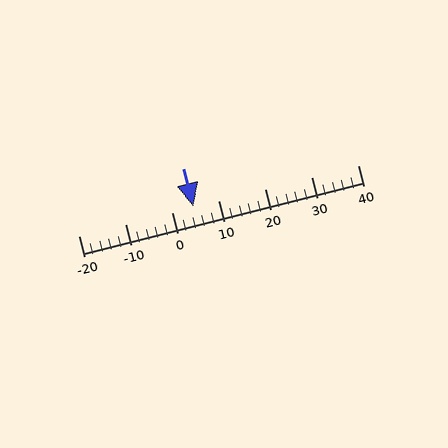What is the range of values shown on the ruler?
The ruler shows values from -20 to 40.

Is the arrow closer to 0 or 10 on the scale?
The arrow is closer to 0.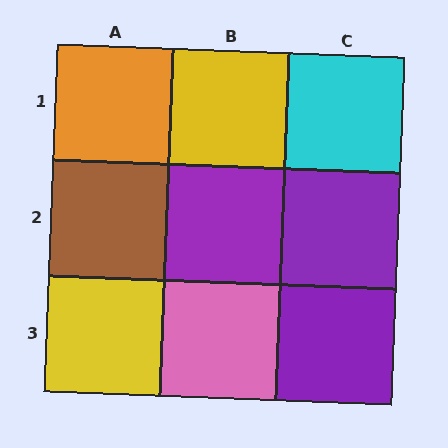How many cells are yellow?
2 cells are yellow.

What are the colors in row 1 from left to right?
Orange, yellow, cyan.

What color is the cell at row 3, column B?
Pink.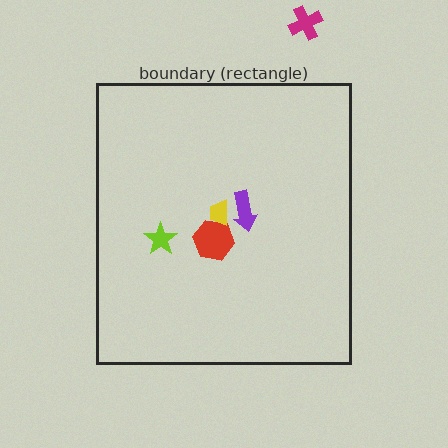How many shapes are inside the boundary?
4 inside, 1 outside.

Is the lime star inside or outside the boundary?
Inside.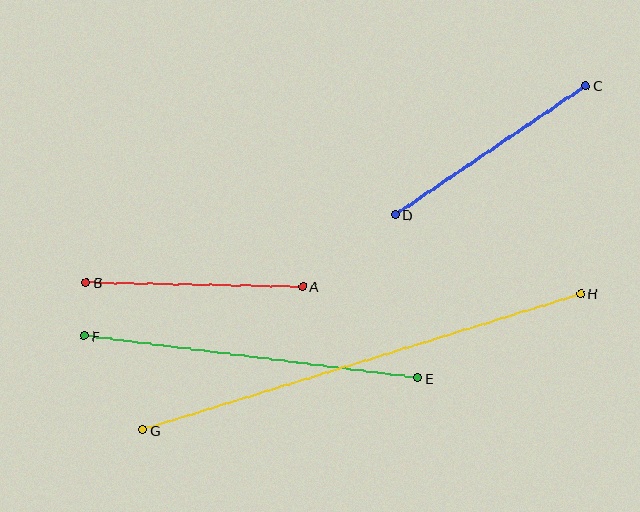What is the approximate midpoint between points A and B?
The midpoint is at approximately (194, 284) pixels.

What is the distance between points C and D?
The distance is approximately 230 pixels.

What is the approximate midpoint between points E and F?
The midpoint is at approximately (251, 357) pixels.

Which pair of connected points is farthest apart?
Points G and H are farthest apart.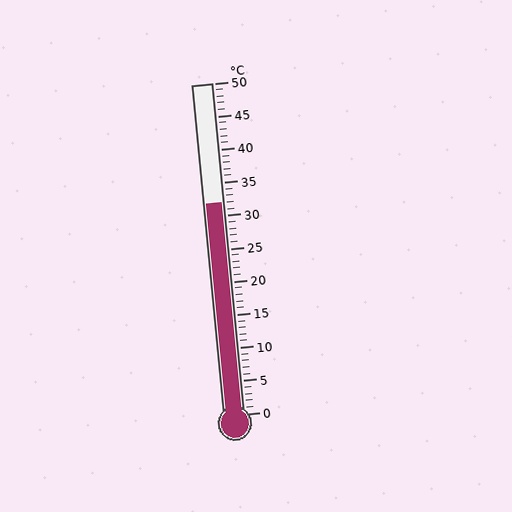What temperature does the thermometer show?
The thermometer shows approximately 32°C.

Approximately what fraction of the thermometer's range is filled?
The thermometer is filled to approximately 65% of its range.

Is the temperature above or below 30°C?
The temperature is above 30°C.